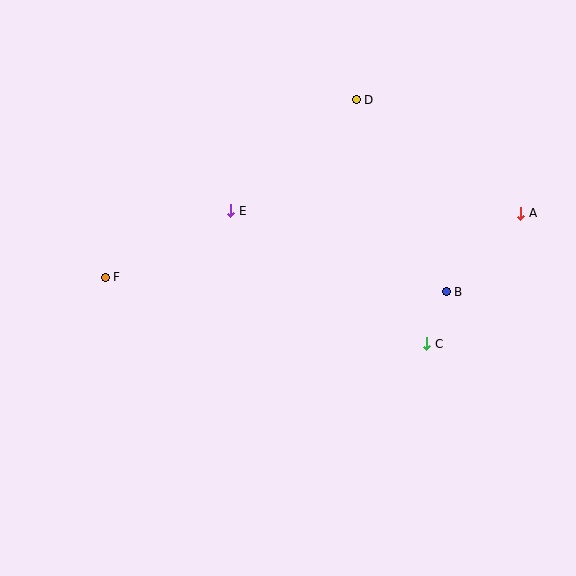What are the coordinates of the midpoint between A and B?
The midpoint between A and B is at (484, 252).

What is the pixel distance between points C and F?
The distance between C and F is 328 pixels.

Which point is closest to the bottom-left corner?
Point F is closest to the bottom-left corner.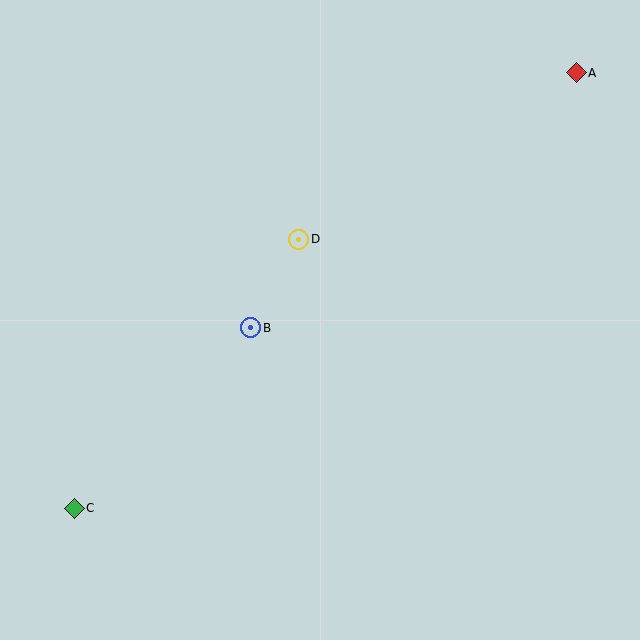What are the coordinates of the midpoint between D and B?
The midpoint between D and B is at (275, 284).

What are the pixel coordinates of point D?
Point D is at (299, 240).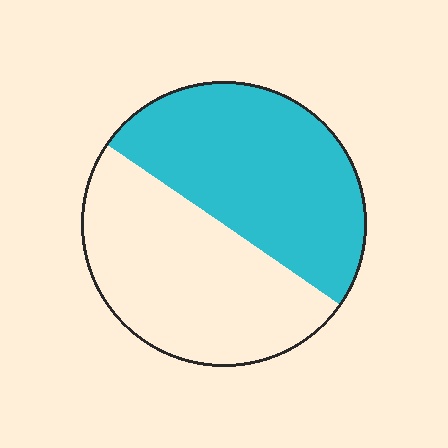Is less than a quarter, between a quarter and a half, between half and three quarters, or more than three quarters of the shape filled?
Between half and three quarters.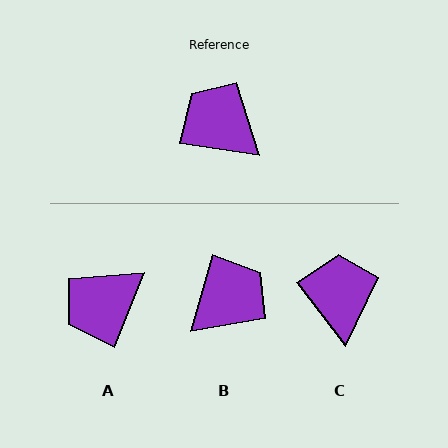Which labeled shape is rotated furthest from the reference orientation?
B, about 98 degrees away.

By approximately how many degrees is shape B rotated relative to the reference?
Approximately 98 degrees clockwise.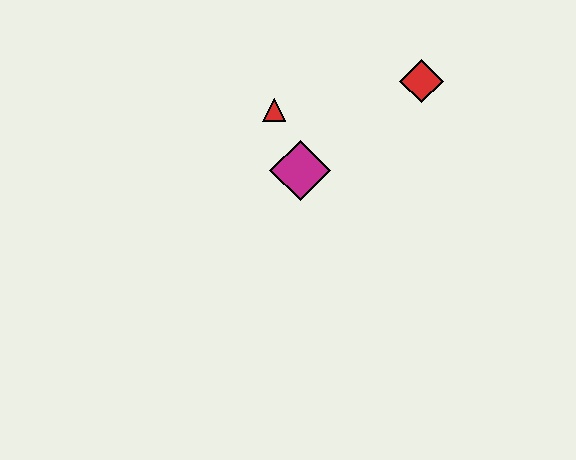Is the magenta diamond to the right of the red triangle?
Yes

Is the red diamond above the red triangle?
Yes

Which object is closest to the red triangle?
The magenta diamond is closest to the red triangle.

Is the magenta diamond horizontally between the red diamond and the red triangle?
Yes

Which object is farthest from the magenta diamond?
The red diamond is farthest from the magenta diamond.